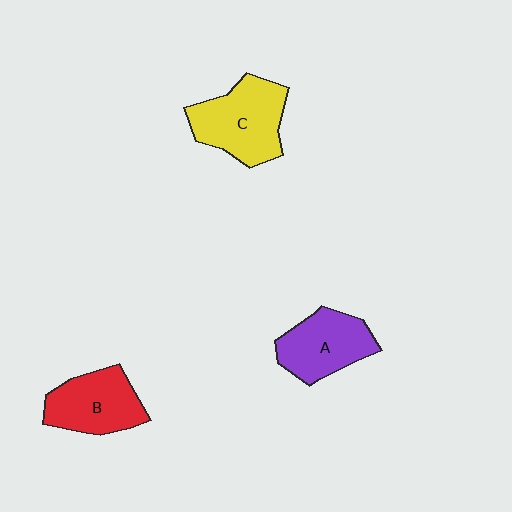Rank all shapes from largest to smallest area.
From largest to smallest: C (yellow), B (red), A (purple).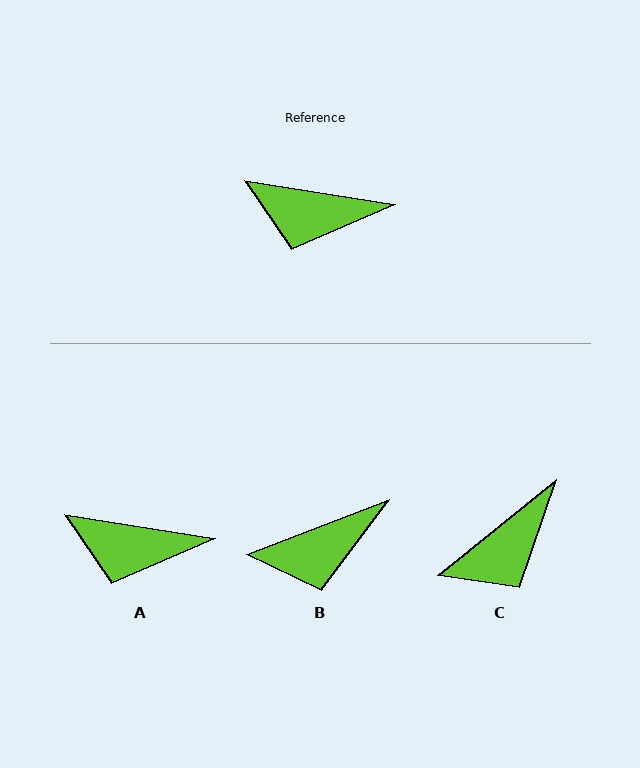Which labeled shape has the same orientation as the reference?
A.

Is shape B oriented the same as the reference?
No, it is off by about 30 degrees.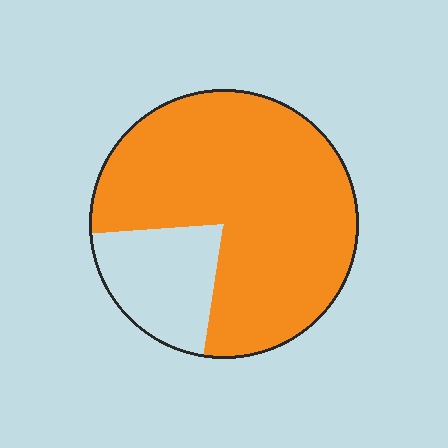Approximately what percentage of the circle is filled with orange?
Approximately 80%.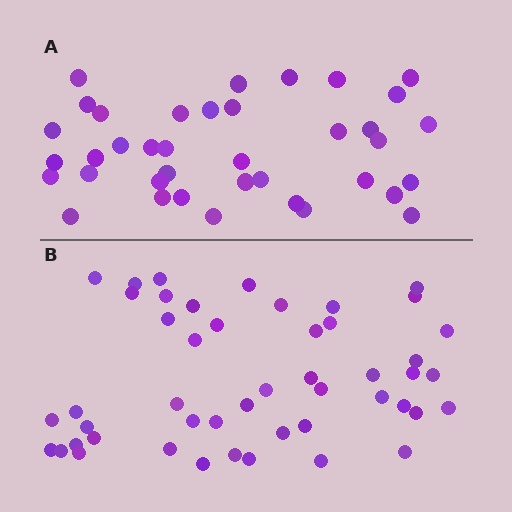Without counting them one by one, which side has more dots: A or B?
Region B (the bottom region) has more dots.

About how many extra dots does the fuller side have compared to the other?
Region B has roughly 10 or so more dots than region A.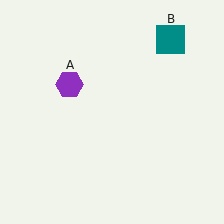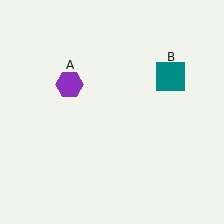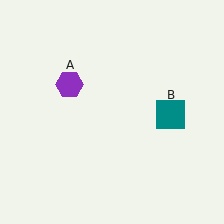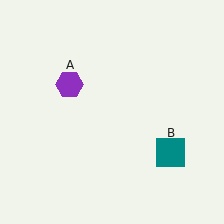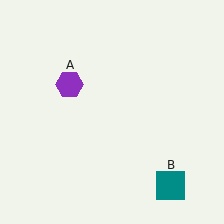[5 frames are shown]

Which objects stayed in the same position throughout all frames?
Purple hexagon (object A) remained stationary.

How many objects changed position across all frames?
1 object changed position: teal square (object B).